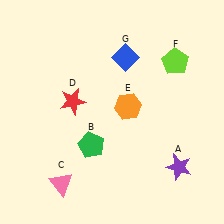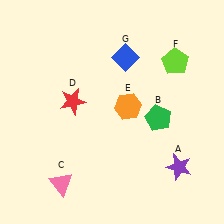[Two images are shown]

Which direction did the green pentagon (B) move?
The green pentagon (B) moved right.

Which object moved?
The green pentagon (B) moved right.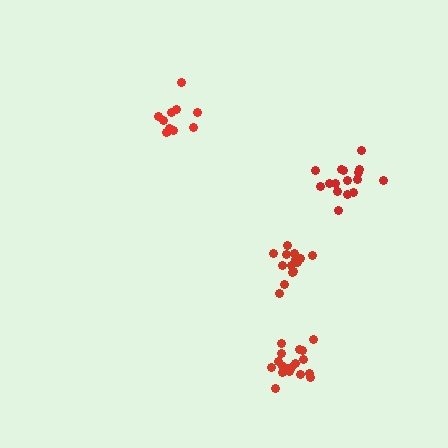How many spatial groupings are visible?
There are 4 spatial groupings.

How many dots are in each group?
Group 1: 16 dots, Group 2: 12 dots, Group 3: 14 dots, Group 4: 18 dots (60 total).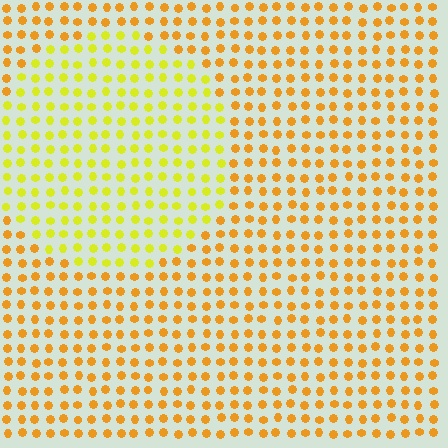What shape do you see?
I see a circle.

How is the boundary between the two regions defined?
The boundary is defined purely by a slight shift in hue (about 31 degrees). Spacing, size, and orientation are identical on both sides.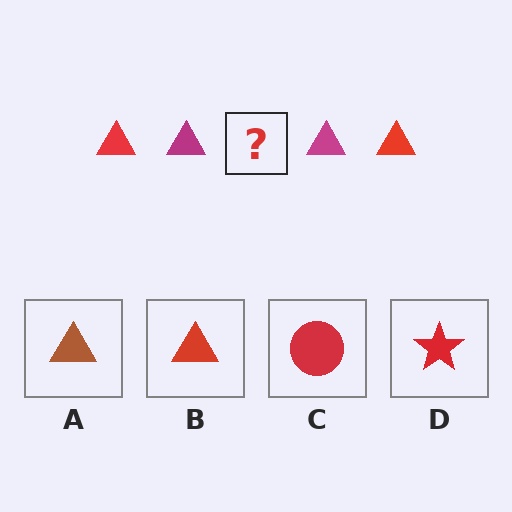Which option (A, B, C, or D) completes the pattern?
B.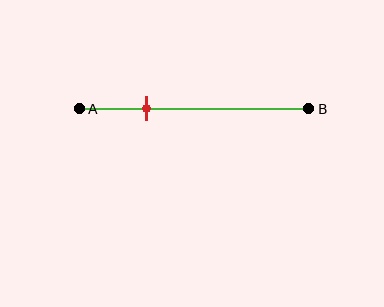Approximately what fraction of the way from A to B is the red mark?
The red mark is approximately 30% of the way from A to B.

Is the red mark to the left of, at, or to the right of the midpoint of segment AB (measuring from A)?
The red mark is to the left of the midpoint of segment AB.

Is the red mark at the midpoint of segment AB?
No, the mark is at about 30% from A, not at the 50% midpoint.